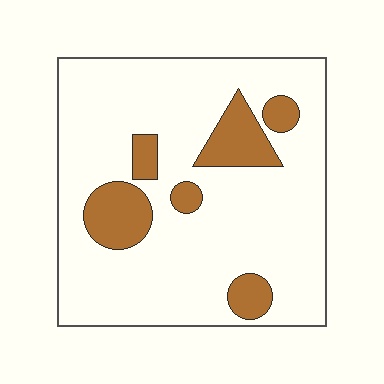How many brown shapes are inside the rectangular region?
6.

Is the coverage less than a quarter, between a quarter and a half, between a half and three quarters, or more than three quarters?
Less than a quarter.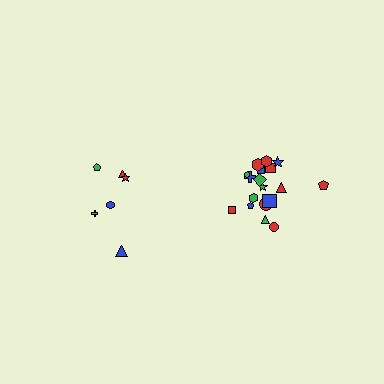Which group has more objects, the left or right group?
The right group.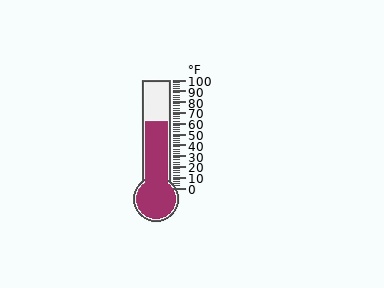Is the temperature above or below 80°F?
The temperature is below 80°F.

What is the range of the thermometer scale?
The thermometer scale ranges from 0°F to 100°F.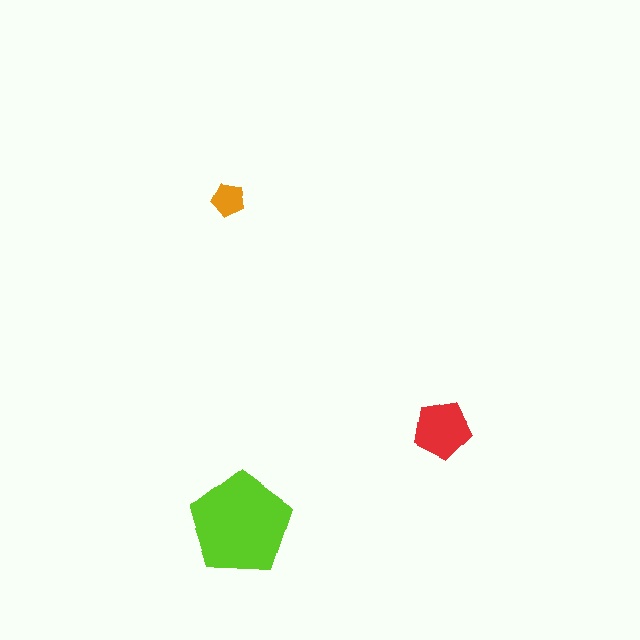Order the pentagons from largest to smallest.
the lime one, the red one, the orange one.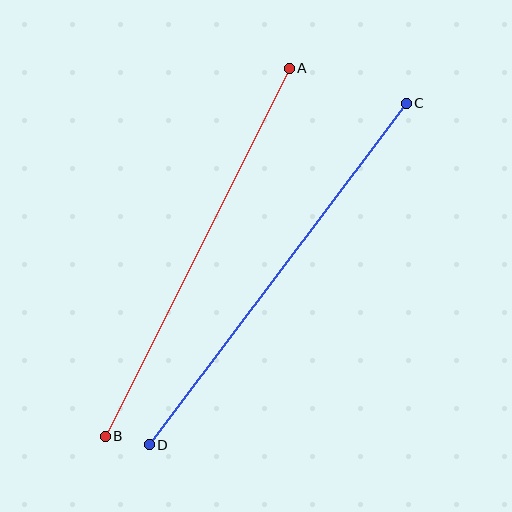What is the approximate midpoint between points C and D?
The midpoint is at approximately (278, 274) pixels.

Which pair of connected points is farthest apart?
Points C and D are farthest apart.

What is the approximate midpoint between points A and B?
The midpoint is at approximately (197, 252) pixels.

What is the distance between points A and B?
The distance is approximately 411 pixels.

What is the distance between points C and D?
The distance is approximately 427 pixels.